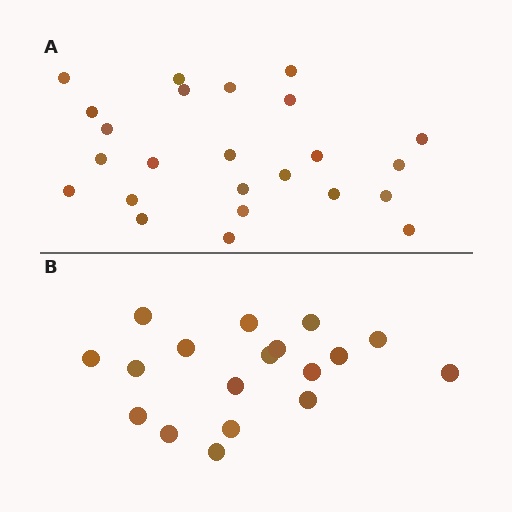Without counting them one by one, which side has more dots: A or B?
Region A (the top region) has more dots.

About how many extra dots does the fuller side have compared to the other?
Region A has about 6 more dots than region B.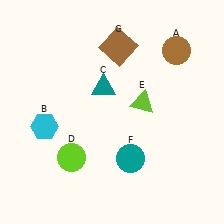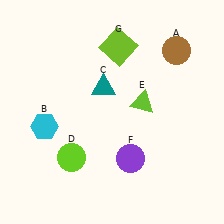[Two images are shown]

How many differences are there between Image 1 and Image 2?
There are 2 differences between the two images.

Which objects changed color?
F changed from teal to purple. G changed from brown to lime.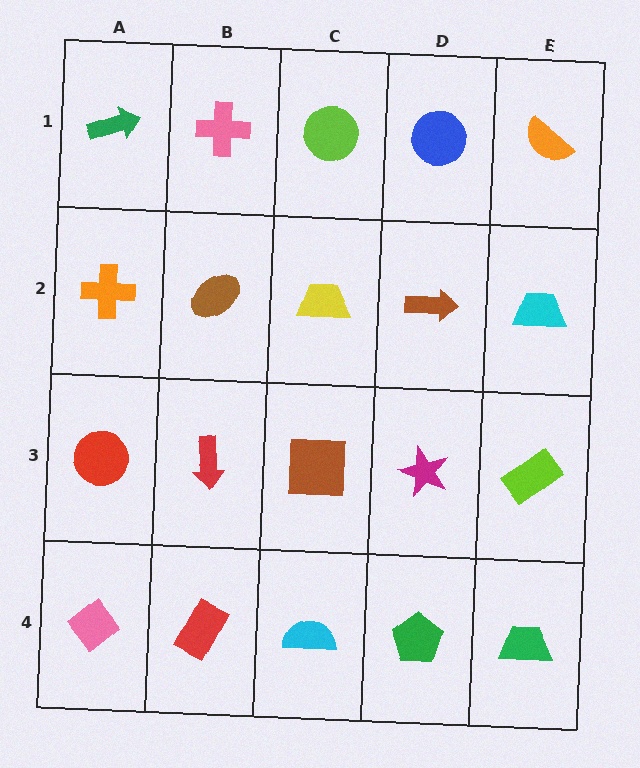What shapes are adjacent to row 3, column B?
A brown ellipse (row 2, column B), a red rectangle (row 4, column B), a red circle (row 3, column A), a brown square (row 3, column C).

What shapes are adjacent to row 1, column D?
A brown arrow (row 2, column D), a lime circle (row 1, column C), an orange semicircle (row 1, column E).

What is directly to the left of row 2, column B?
An orange cross.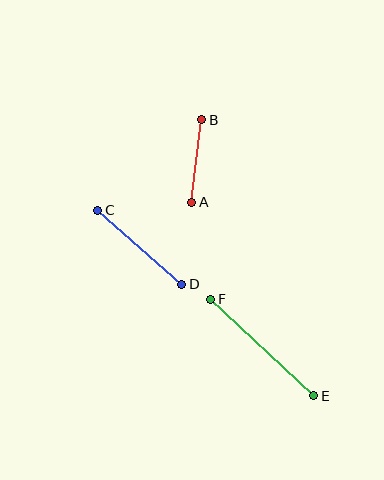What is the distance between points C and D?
The distance is approximately 112 pixels.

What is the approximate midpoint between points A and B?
The midpoint is at approximately (197, 161) pixels.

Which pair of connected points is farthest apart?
Points E and F are farthest apart.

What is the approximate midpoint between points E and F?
The midpoint is at approximately (262, 348) pixels.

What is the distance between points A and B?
The distance is approximately 83 pixels.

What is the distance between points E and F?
The distance is approximately 141 pixels.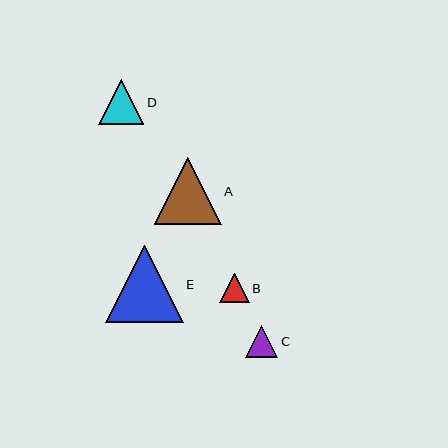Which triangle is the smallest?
Triangle B is the smallest with a size of approximately 30 pixels.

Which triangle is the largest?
Triangle E is the largest with a size of approximately 78 pixels.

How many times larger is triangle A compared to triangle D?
Triangle A is approximately 1.5 times the size of triangle D.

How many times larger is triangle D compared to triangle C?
Triangle D is approximately 1.4 times the size of triangle C.